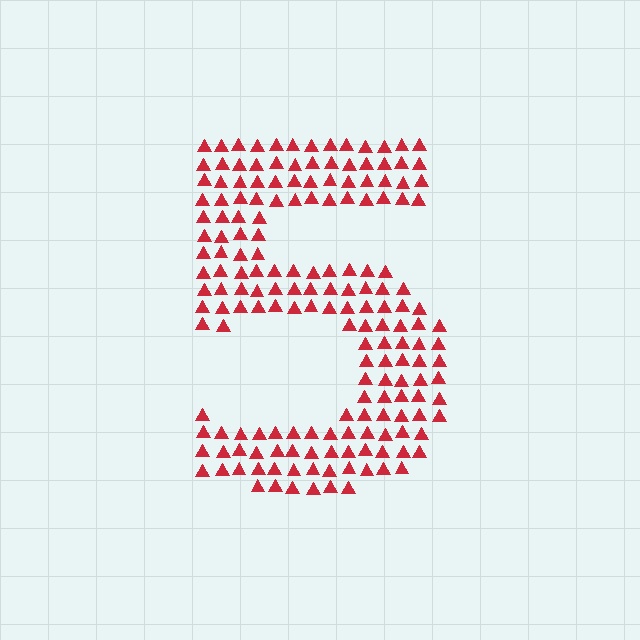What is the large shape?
The large shape is the digit 5.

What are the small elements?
The small elements are triangles.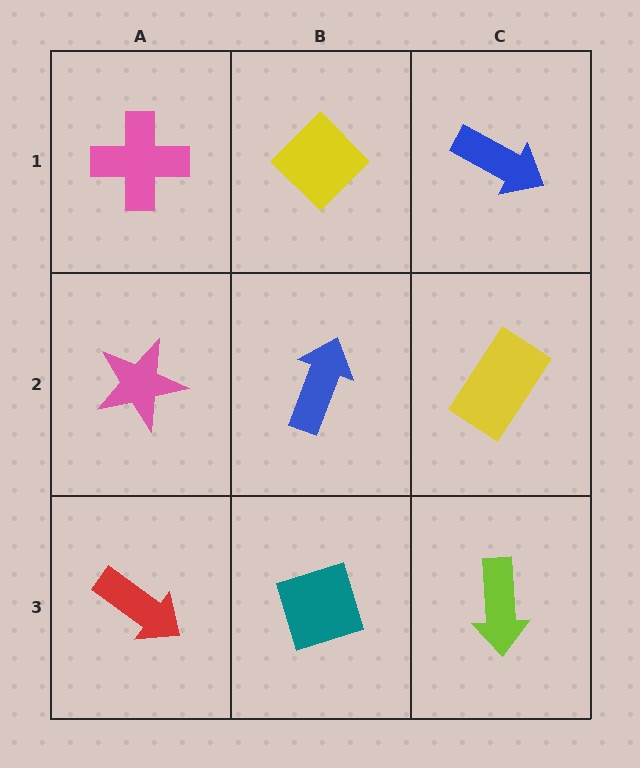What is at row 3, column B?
A teal diamond.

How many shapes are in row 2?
3 shapes.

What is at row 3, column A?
A red arrow.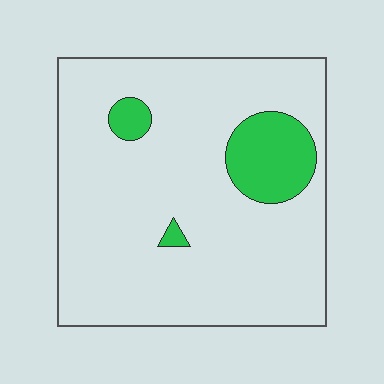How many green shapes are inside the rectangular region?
3.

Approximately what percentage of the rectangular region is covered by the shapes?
Approximately 10%.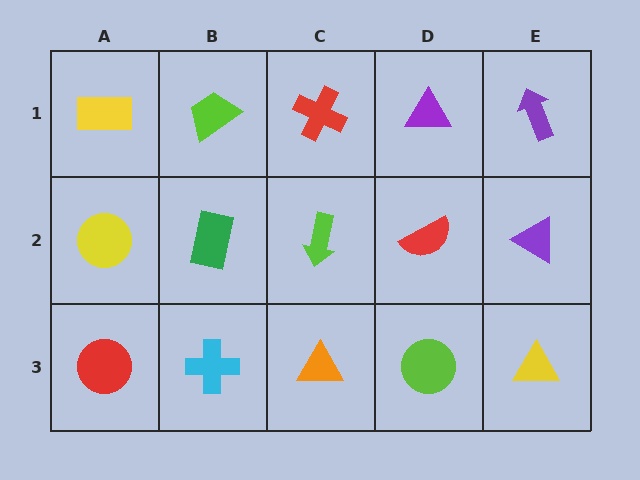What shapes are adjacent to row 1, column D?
A red semicircle (row 2, column D), a red cross (row 1, column C), a purple arrow (row 1, column E).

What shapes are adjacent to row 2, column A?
A yellow rectangle (row 1, column A), a red circle (row 3, column A), a green rectangle (row 2, column B).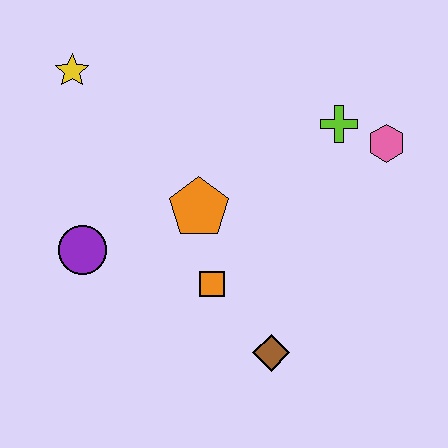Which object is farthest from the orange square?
The yellow star is farthest from the orange square.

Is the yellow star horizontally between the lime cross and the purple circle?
No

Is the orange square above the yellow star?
No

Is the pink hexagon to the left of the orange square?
No